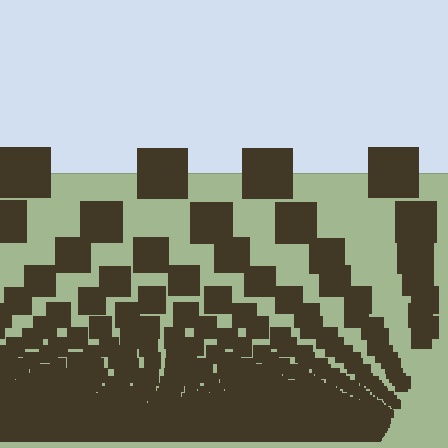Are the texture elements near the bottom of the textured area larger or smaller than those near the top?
Smaller. The gradient is inverted — elements near the bottom are smaller and denser.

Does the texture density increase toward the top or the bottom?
Density increases toward the bottom.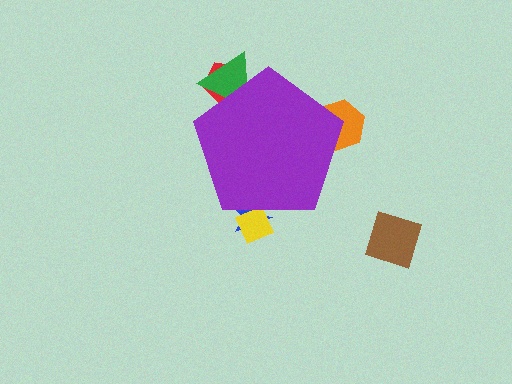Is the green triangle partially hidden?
Yes, the green triangle is partially hidden behind the purple pentagon.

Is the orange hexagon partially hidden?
Yes, the orange hexagon is partially hidden behind the purple pentagon.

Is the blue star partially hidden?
Yes, the blue star is partially hidden behind the purple pentagon.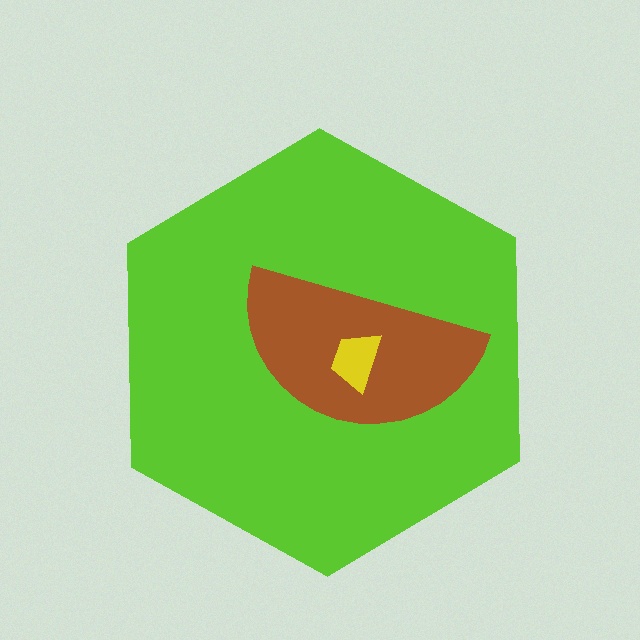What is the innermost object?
The yellow trapezoid.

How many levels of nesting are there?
3.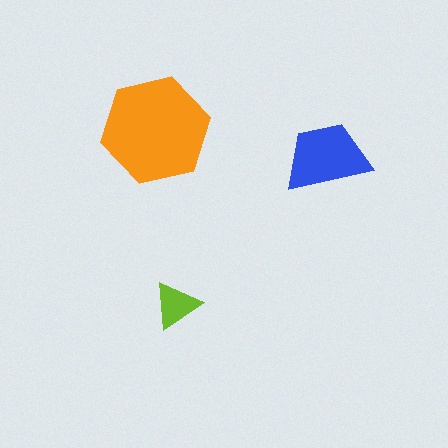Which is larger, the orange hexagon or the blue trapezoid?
The orange hexagon.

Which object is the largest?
The orange hexagon.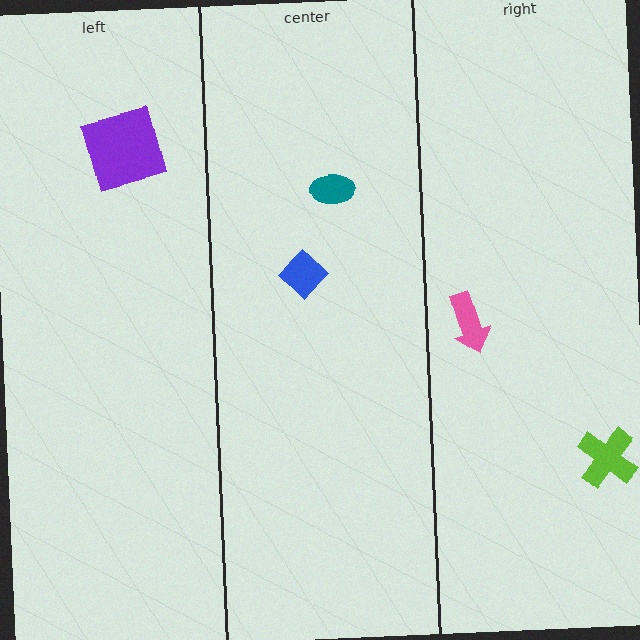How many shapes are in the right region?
2.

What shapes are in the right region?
The lime cross, the pink arrow.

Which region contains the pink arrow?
The right region.